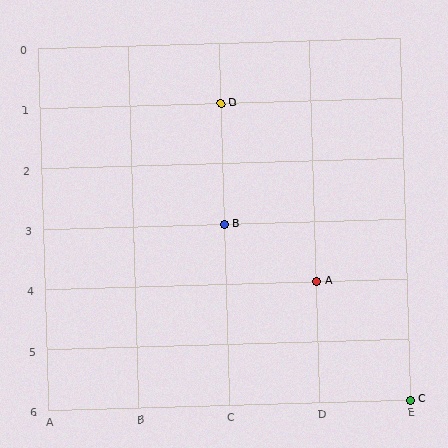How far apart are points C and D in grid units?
Points C and D are 2 columns and 5 rows apart (about 5.4 grid units diagonally).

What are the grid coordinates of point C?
Point C is at grid coordinates (E, 6).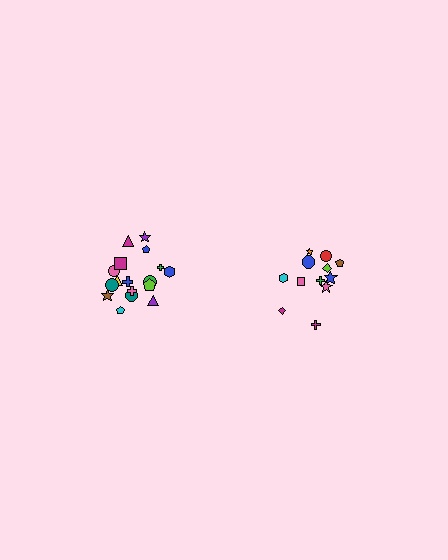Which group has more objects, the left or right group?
The left group.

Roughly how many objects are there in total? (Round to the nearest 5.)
Roughly 30 objects in total.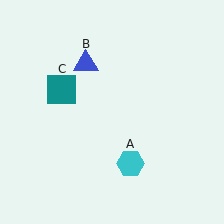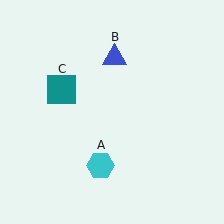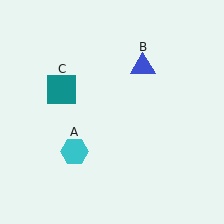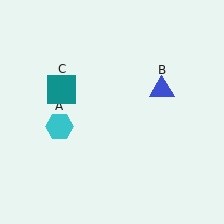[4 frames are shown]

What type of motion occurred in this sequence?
The cyan hexagon (object A), blue triangle (object B) rotated clockwise around the center of the scene.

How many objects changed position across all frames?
2 objects changed position: cyan hexagon (object A), blue triangle (object B).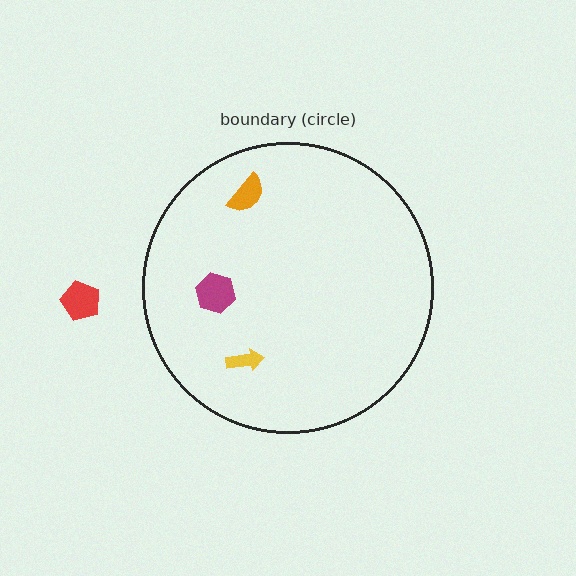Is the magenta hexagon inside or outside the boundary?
Inside.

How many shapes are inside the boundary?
3 inside, 1 outside.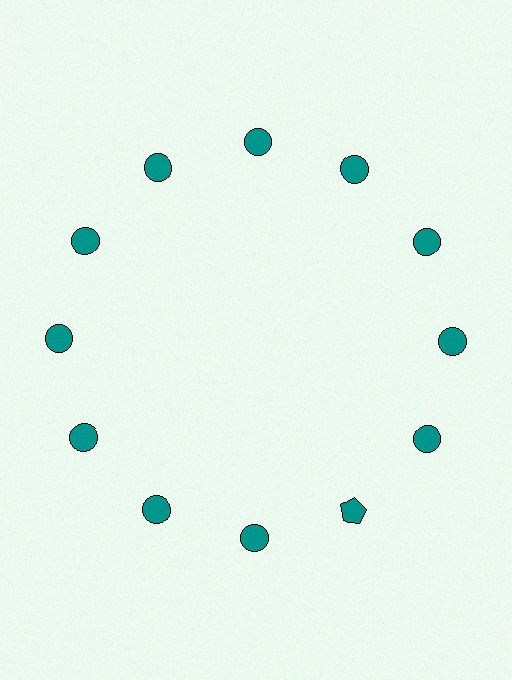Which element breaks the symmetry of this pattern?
The teal pentagon at roughly the 5 o'clock position breaks the symmetry. All other shapes are teal circles.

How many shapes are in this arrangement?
There are 12 shapes arranged in a ring pattern.